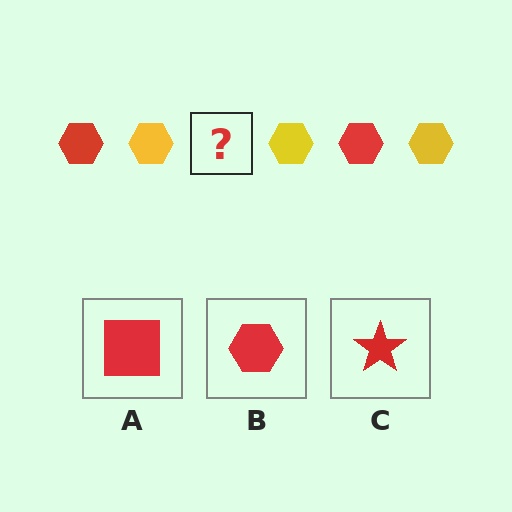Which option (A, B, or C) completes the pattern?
B.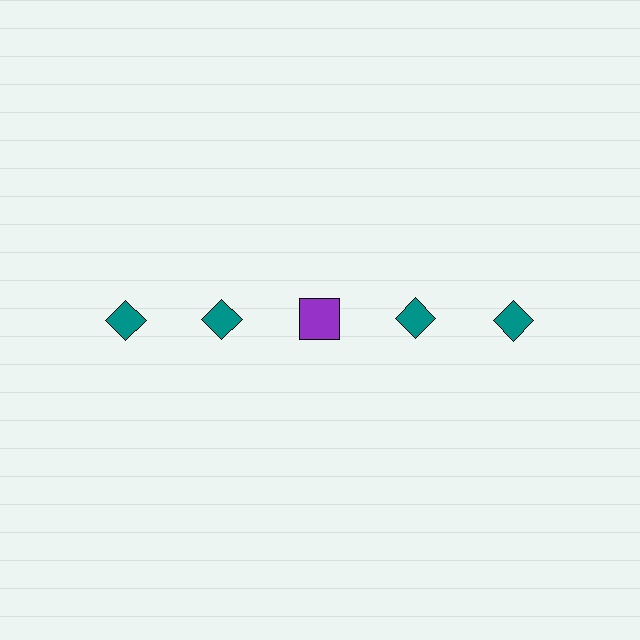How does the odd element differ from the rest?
It differs in both color (purple instead of teal) and shape (square instead of diamond).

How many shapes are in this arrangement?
There are 5 shapes arranged in a grid pattern.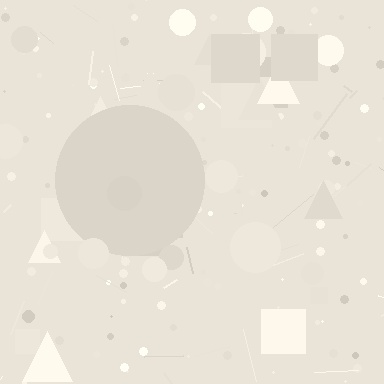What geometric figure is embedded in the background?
A circle is embedded in the background.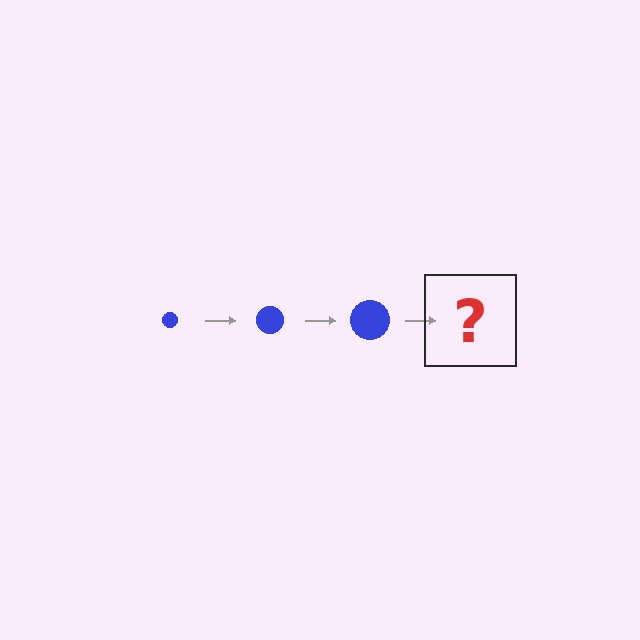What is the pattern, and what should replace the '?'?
The pattern is that the circle gets progressively larger each step. The '?' should be a blue circle, larger than the previous one.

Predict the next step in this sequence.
The next step is a blue circle, larger than the previous one.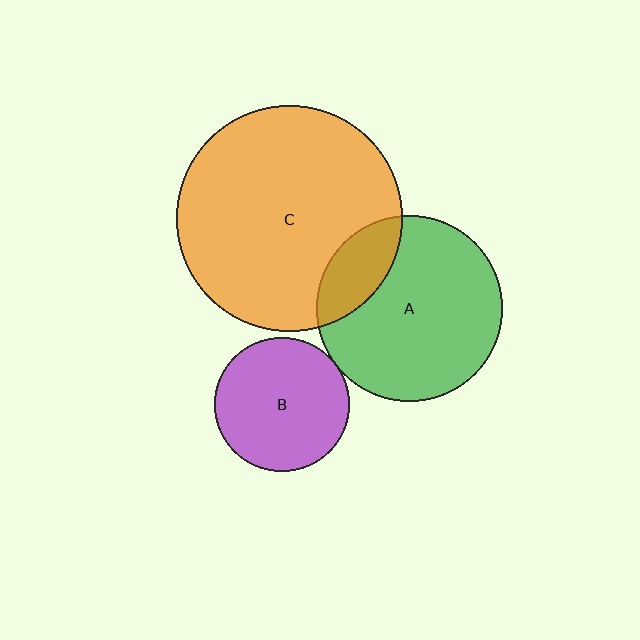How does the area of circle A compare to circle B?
Approximately 1.9 times.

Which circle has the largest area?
Circle C (orange).